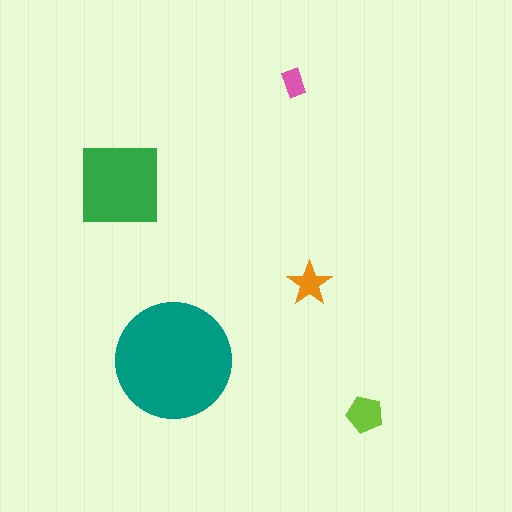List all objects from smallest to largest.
The pink rectangle, the orange star, the lime pentagon, the green square, the teal circle.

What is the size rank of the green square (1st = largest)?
2nd.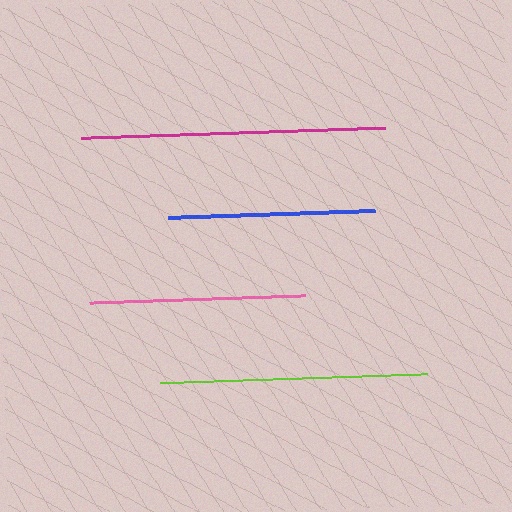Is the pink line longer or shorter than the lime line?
The lime line is longer than the pink line.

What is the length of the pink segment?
The pink segment is approximately 217 pixels long.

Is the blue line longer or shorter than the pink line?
The pink line is longer than the blue line.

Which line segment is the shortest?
The blue line is the shortest at approximately 207 pixels.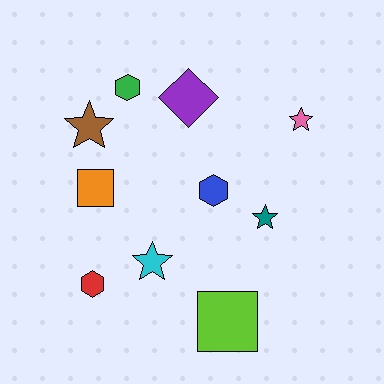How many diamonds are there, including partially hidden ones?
There is 1 diamond.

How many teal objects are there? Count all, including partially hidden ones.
There is 1 teal object.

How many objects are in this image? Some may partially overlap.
There are 10 objects.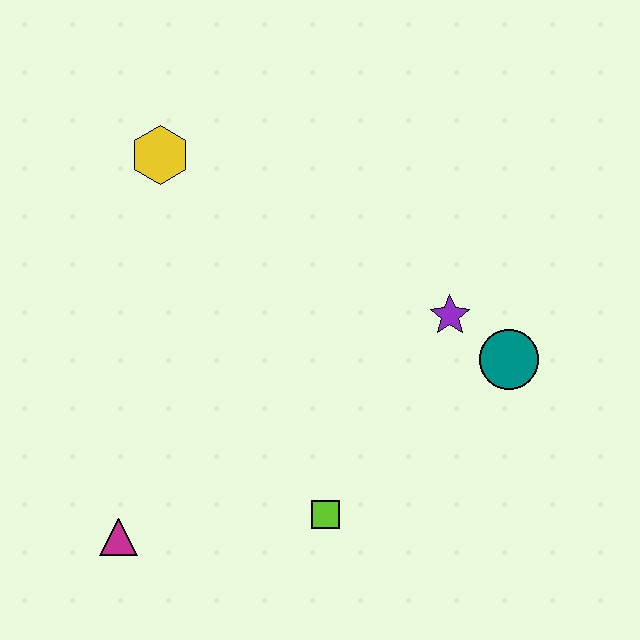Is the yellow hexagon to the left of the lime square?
Yes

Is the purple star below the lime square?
No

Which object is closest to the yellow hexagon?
The purple star is closest to the yellow hexagon.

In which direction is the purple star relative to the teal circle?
The purple star is to the left of the teal circle.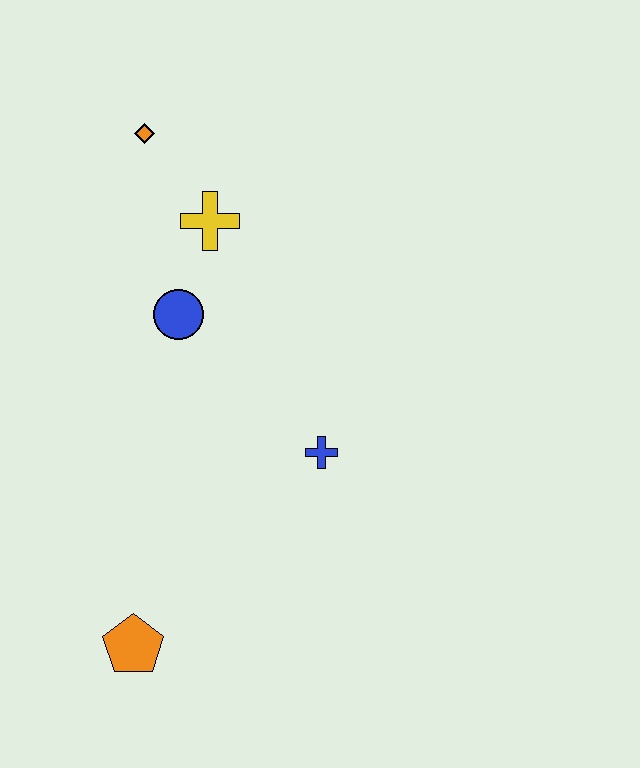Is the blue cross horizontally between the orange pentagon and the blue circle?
No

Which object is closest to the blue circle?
The yellow cross is closest to the blue circle.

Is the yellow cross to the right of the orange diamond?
Yes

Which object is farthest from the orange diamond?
The orange pentagon is farthest from the orange diamond.